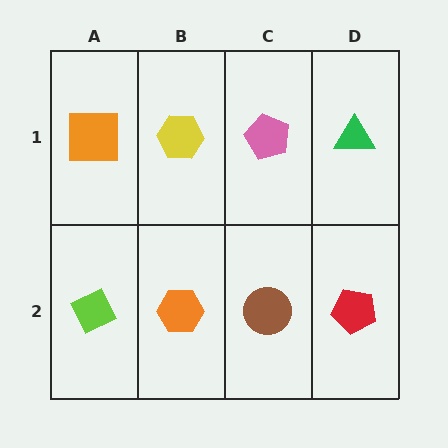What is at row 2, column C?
A brown circle.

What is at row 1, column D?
A green triangle.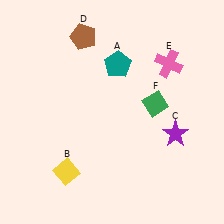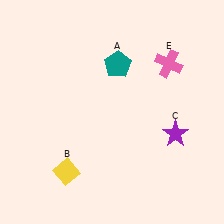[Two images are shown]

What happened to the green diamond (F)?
The green diamond (F) was removed in Image 2. It was in the top-right area of Image 1.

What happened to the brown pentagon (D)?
The brown pentagon (D) was removed in Image 2. It was in the top-left area of Image 1.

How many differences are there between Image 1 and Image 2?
There are 2 differences between the two images.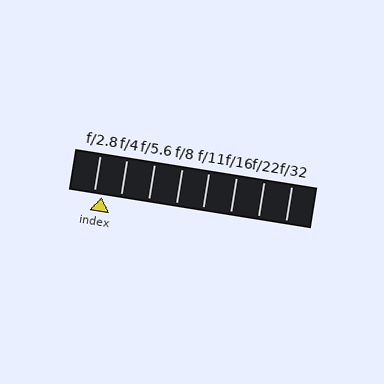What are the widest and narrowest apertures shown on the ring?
The widest aperture shown is f/2.8 and the narrowest is f/32.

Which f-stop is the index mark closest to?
The index mark is closest to f/2.8.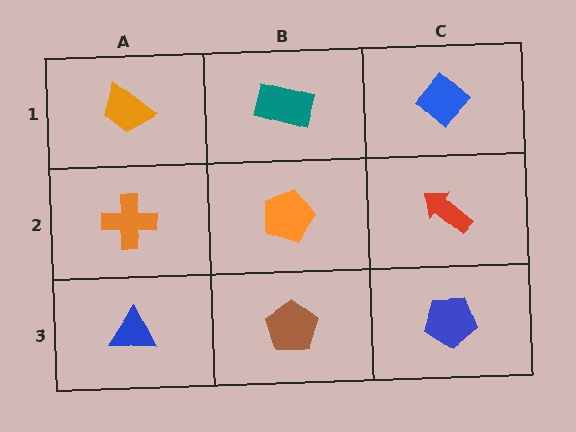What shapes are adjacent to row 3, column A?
An orange cross (row 2, column A), a brown pentagon (row 3, column B).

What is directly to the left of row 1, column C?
A teal rectangle.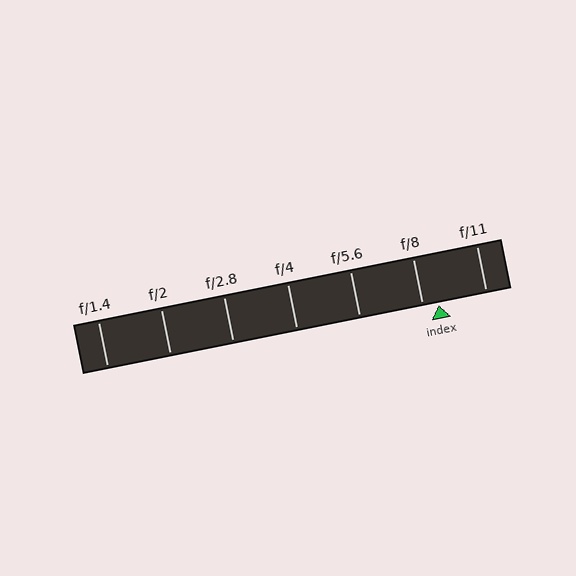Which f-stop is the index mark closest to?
The index mark is closest to f/8.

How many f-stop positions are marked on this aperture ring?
There are 7 f-stop positions marked.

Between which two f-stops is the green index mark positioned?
The index mark is between f/8 and f/11.